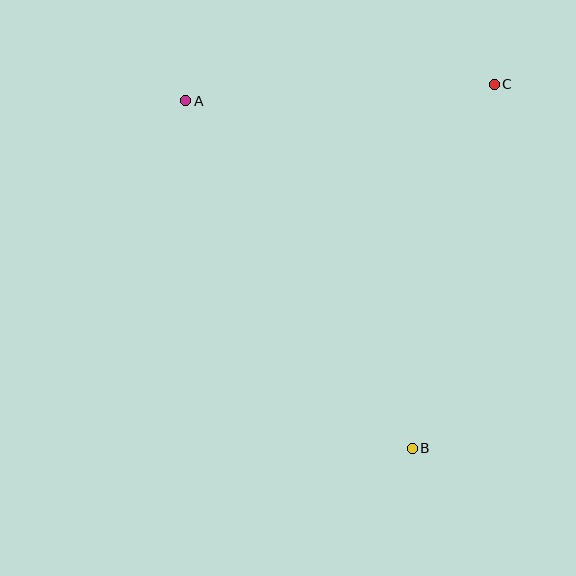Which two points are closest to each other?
Points A and C are closest to each other.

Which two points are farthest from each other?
Points A and B are farthest from each other.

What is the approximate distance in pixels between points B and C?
The distance between B and C is approximately 373 pixels.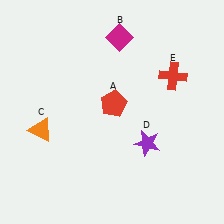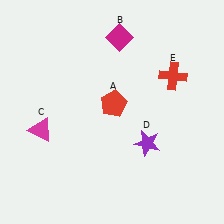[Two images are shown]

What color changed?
The triangle (C) changed from orange in Image 1 to magenta in Image 2.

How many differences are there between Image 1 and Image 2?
There is 1 difference between the two images.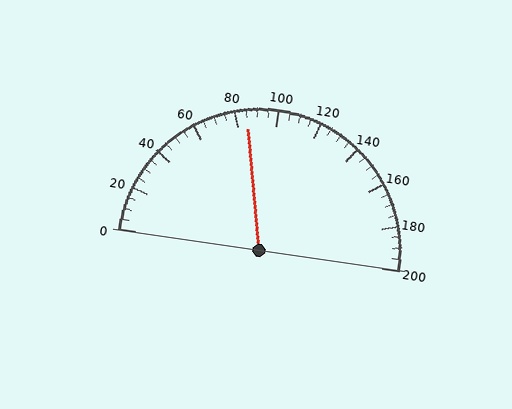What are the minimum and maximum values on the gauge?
The gauge ranges from 0 to 200.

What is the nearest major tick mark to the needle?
The nearest major tick mark is 80.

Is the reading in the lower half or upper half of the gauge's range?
The reading is in the lower half of the range (0 to 200).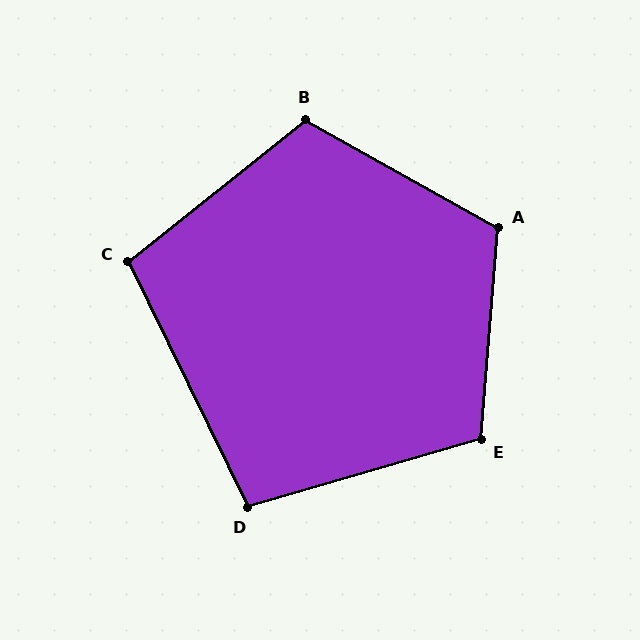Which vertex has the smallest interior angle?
D, at approximately 100 degrees.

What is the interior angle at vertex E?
Approximately 111 degrees (obtuse).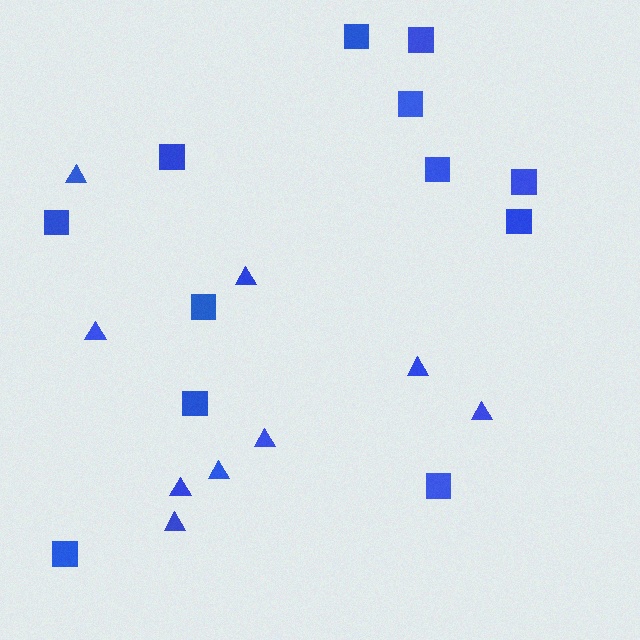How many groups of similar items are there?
There are 2 groups: one group of triangles (9) and one group of squares (12).